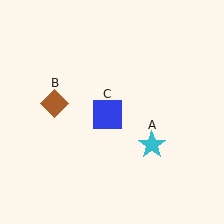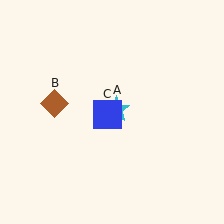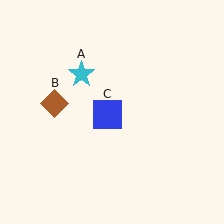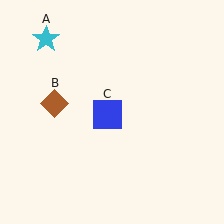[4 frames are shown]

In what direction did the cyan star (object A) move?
The cyan star (object A) moved up and to the left.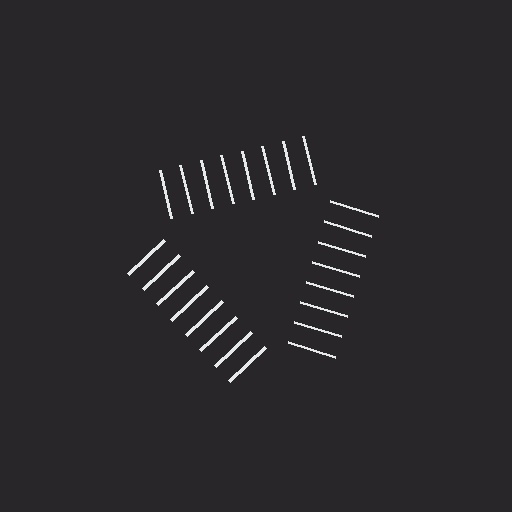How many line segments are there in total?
24 — 8 along each of the 3 edges.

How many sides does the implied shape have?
3 sides — the line-ends trace a triangle.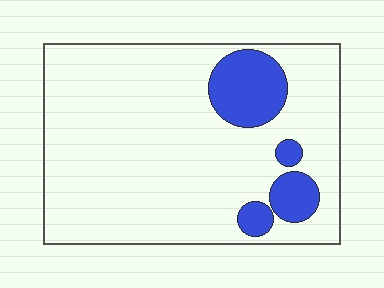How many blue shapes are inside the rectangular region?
4.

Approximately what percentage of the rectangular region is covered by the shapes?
Approximately 15%.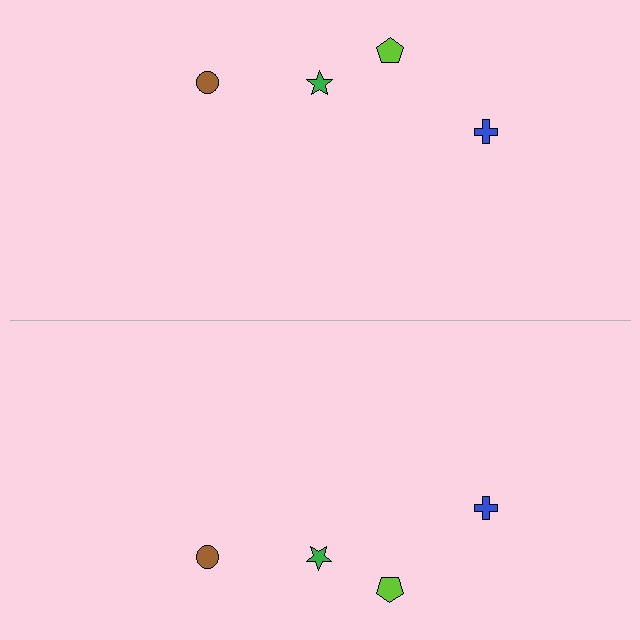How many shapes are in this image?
There are 8 shapes in this image.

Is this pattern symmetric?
Yes, this pattern has bilateral (reflection) symmetry.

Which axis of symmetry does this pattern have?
The pattern has a horizontal axis of symmetry running through the center of the image.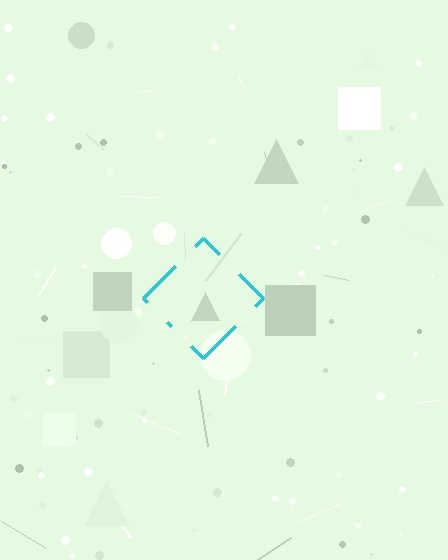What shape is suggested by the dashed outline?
The dashed outline suggests a diamond.